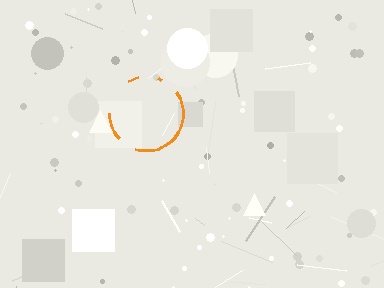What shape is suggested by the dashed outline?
The dashed outline suggests a circle.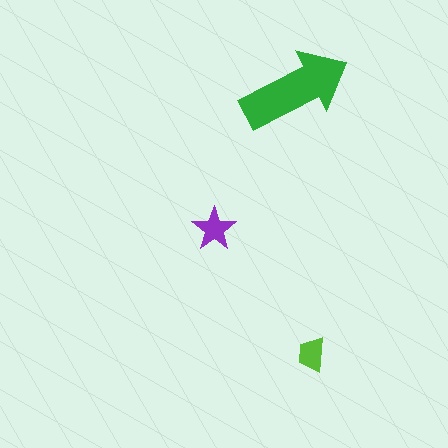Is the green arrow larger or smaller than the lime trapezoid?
Larger.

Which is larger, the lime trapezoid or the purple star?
The purple star.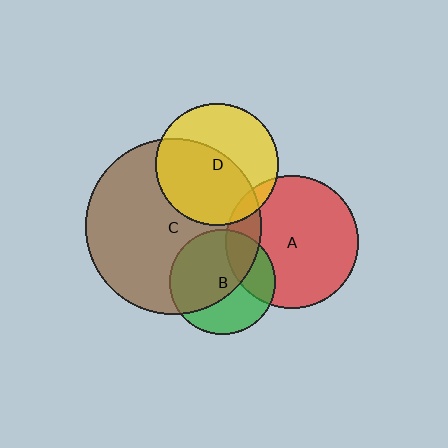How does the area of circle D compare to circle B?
Approximately 1.4 times.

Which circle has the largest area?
Circle C (brown).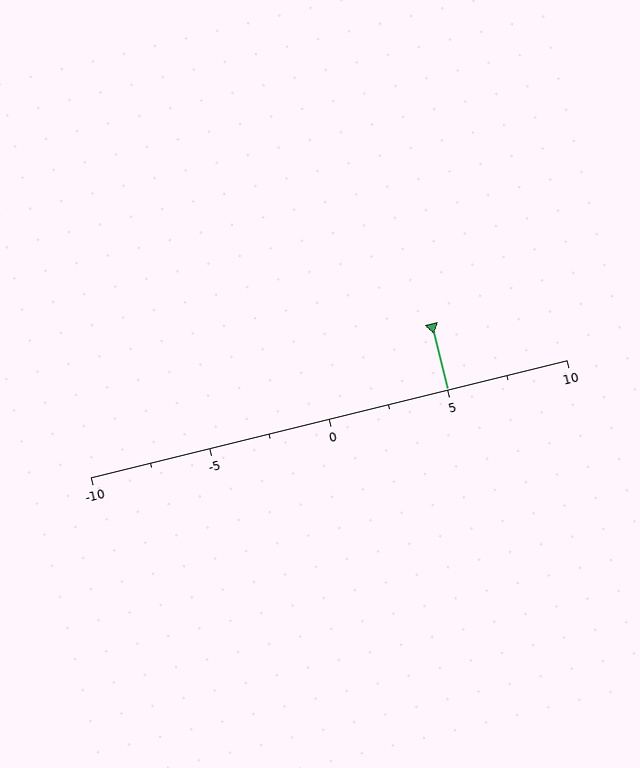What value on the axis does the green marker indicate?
The marker indicates approximately 5.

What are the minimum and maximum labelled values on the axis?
The axis runs from -10 to 10.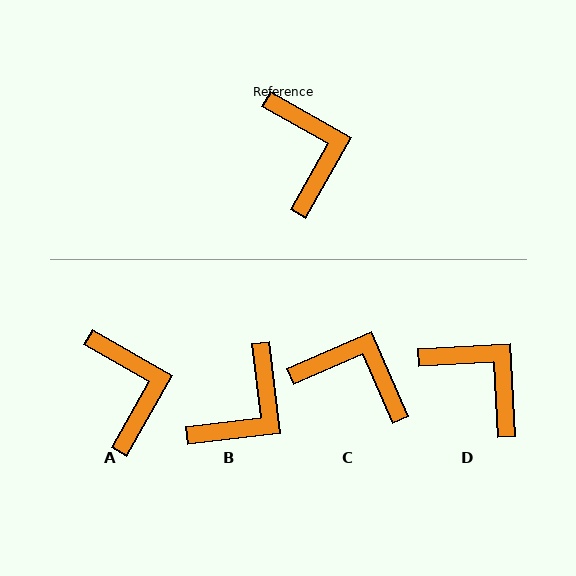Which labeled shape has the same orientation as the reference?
A.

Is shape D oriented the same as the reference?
No, it is off by about 33 degrees.